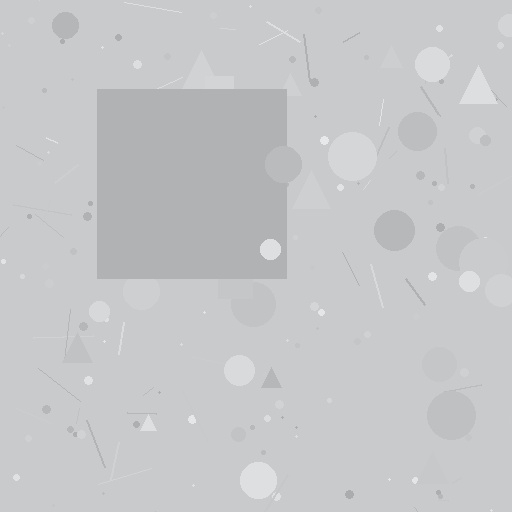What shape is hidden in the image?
A square is hidden in the image.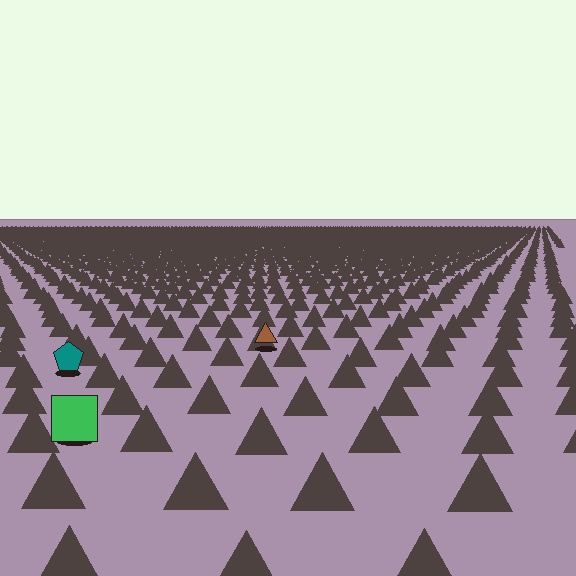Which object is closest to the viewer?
The green square is closest. The texture marks near it are larger and more spread out.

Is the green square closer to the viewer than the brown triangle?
Yes. The green square is closer — you can tell from the texture gradient: the ground texture is coarser near it.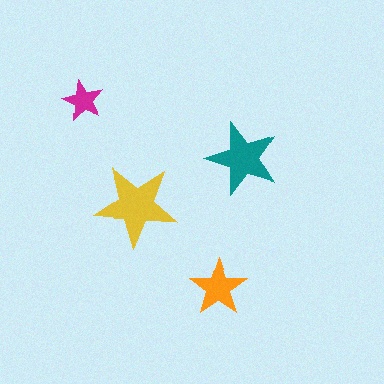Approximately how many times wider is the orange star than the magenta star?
About 1.5 times wider.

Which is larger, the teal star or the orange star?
The teal one.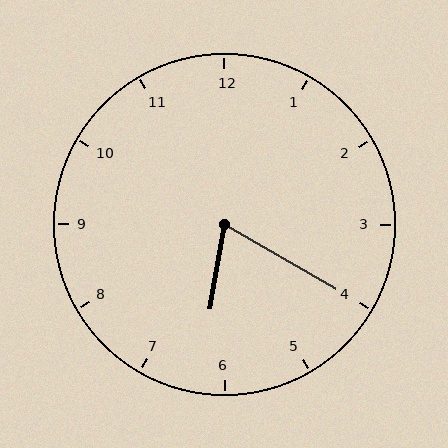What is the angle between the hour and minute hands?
Approximately 70 degrees.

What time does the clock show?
6:20.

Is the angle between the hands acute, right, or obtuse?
It is acute.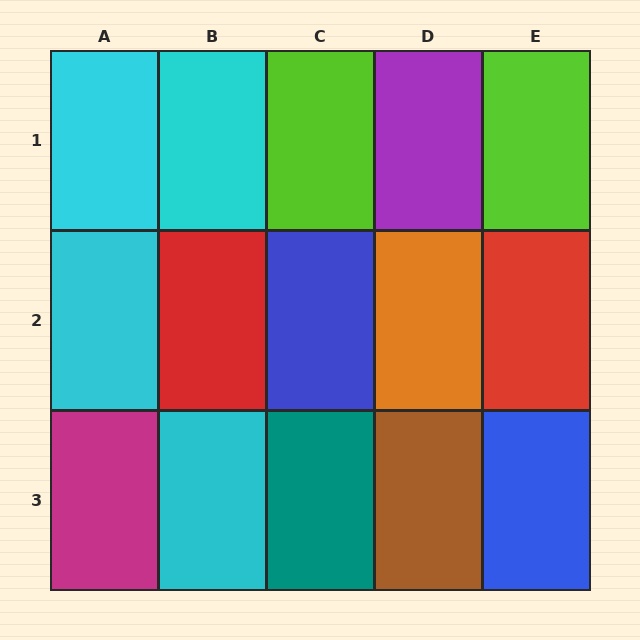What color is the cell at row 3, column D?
Brown.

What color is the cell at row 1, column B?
Cyan.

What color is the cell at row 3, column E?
Blue.